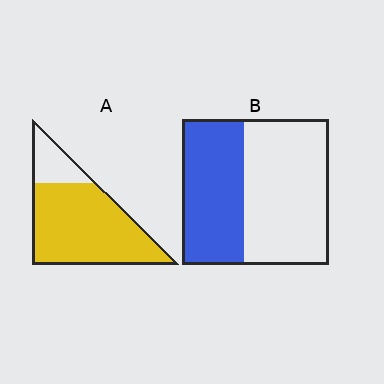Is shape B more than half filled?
No.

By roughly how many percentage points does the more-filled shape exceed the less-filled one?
By roughly 40 percentage points (A over B).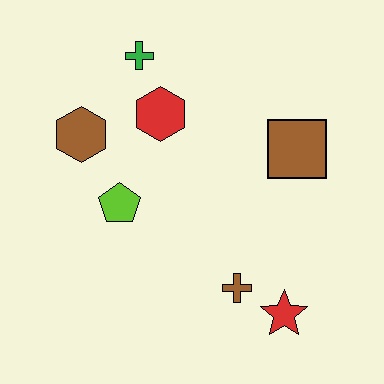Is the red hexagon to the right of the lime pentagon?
Yes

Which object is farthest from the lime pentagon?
The red star is farthest from the lime pentagon.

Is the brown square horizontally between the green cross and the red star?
No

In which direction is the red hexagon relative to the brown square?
The red hexagon is to the left of the brown square.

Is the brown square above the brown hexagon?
No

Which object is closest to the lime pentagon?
The brown hexagon is closest to the lime pentagon.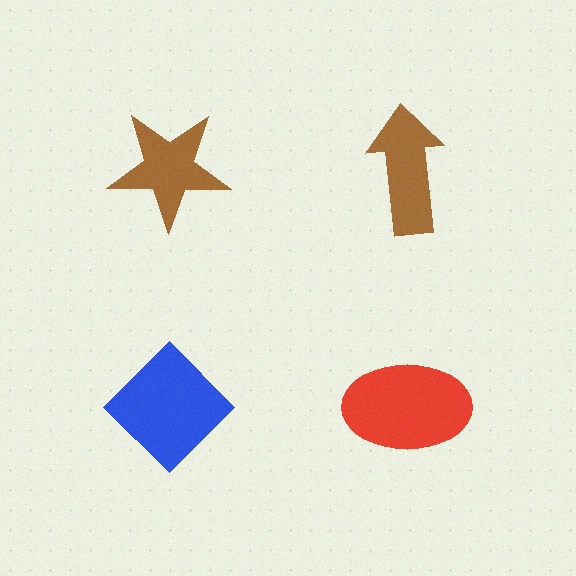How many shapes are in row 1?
2 shapes.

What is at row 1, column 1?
A brown star.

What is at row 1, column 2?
A brown arrow.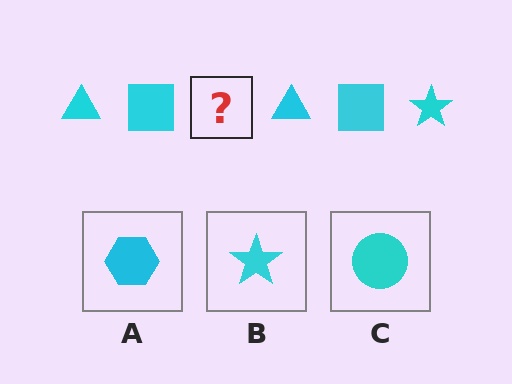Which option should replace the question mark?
Option B.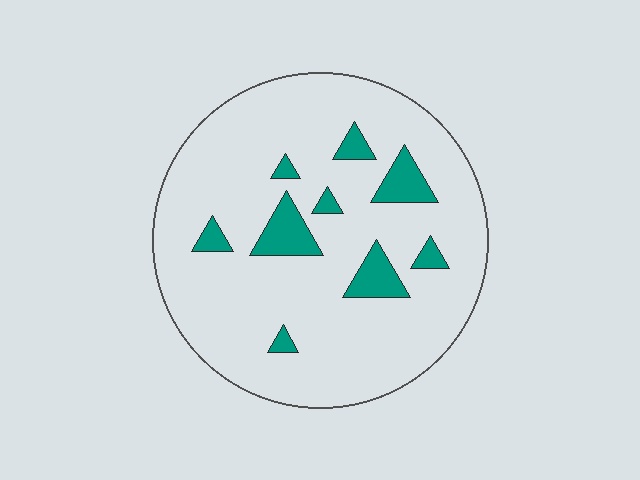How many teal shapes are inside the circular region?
9.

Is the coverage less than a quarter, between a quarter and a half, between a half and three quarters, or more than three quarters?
Less than a quarter.